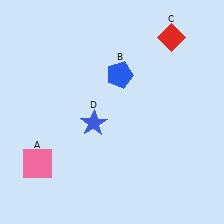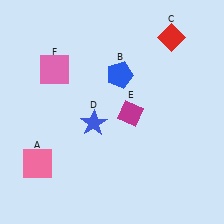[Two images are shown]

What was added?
A magenta diamond (E), a pink square (F) were added in Image 2.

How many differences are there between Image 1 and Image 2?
There are 2 differences between the two images.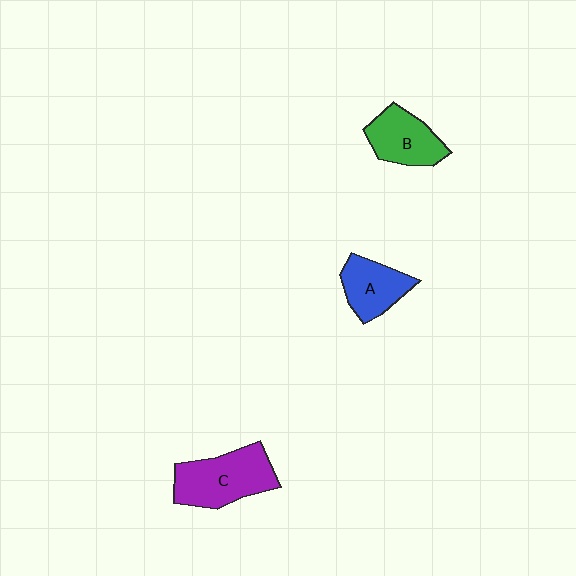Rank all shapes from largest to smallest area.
From largest to smallest: C (purple), B (green), A (blue).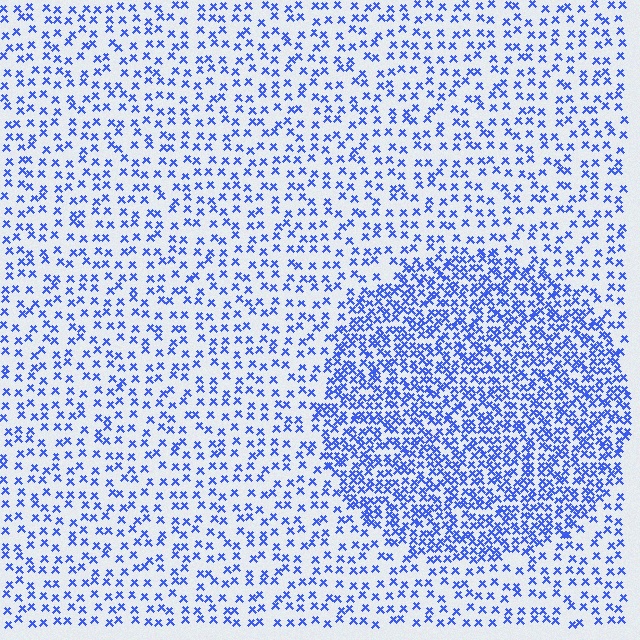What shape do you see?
I see a circle.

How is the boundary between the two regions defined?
The boundary is defined by a change in element density (approximately 2.3x ratio). All elements are the same color, size, and shape.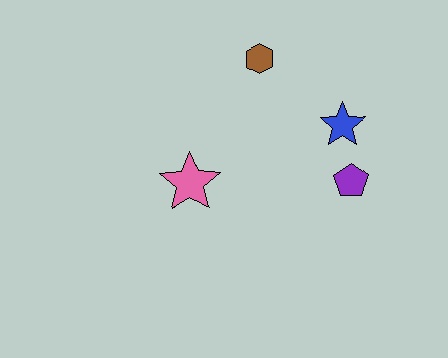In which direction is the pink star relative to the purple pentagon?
The pink star is to the left of the purple pentagon.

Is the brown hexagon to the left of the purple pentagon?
Yes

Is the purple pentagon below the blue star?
Yes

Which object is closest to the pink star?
The brown hexagon is closest to the pink star.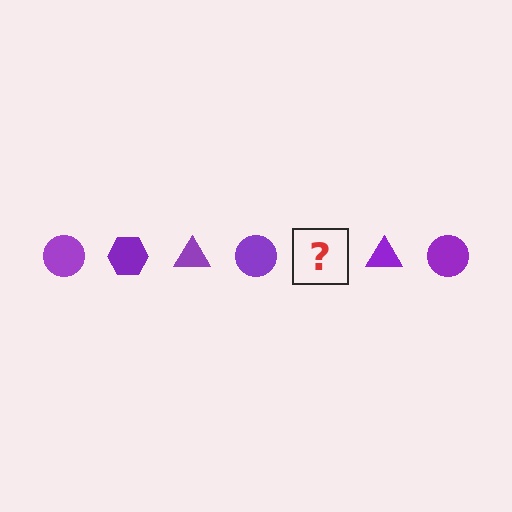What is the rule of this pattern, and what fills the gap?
The rule is that the pattern cycles through circle, hexagon, triangle shapes in purple. The gap should be filled with a purple hexagon.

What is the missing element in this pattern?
The missing element is a purple hexagon.